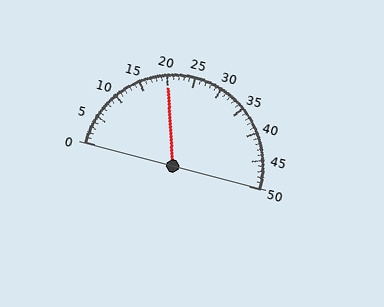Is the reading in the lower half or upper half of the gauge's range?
The reading is in the lower half of the range (0 to 50).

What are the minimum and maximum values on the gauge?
The gauge ranges from 0 to 50.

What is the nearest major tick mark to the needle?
The nearest major tick mark is 20.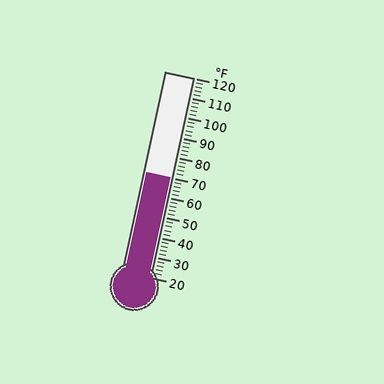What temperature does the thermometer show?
The thermometer shows approximately 70°F.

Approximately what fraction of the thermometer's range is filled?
The thermometer is filled to approximately 50% of its range.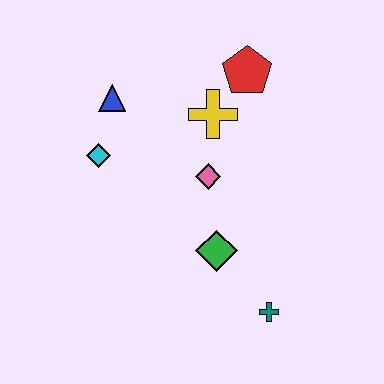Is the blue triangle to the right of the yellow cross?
No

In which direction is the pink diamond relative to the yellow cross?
The pink diamond is below the yellow cross.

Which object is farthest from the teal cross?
The blue triangle is farthest from the teal cross.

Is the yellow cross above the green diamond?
Yes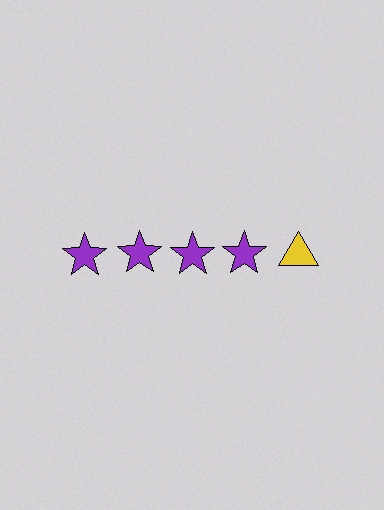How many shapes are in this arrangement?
There are 5 shapes arranged in a grid pattern.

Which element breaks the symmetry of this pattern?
The yellow triangle in the top row, rightmost column breaks the symmetry. All other shapes are purple stars.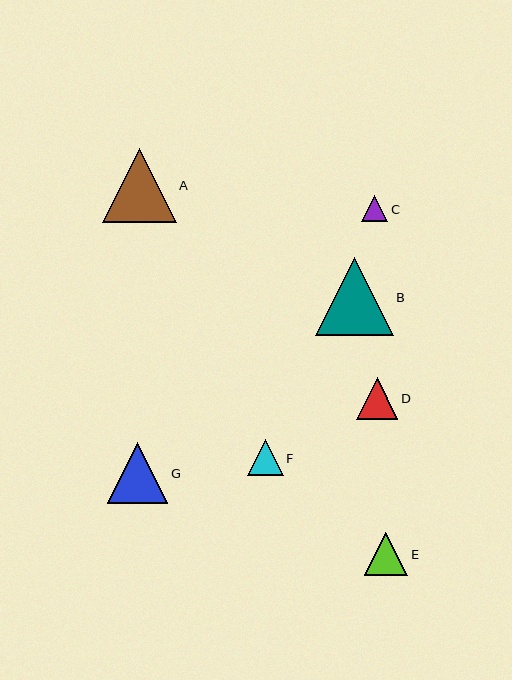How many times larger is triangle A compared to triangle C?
Triangle A is approximately 2.9 times the size of triangle C.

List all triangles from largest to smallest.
From largest to smallest: B, A, G, E, D, F, C.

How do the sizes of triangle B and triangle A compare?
Triangle B and triangle A are approximately the same size.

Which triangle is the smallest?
Triangle C is the smallest with a size of approximately 26 pixels.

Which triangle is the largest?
Triangle B is the largest with a size of approximately 78 pixels.